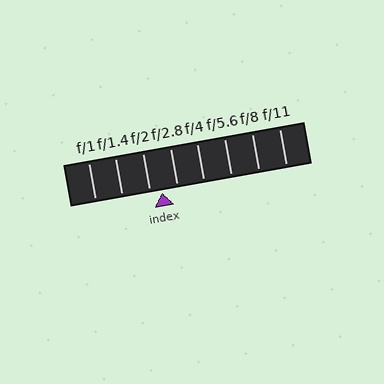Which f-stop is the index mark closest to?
The index mark is closest to f/2.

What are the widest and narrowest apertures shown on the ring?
The widest aperture shown is f/1 and the narrowest is f/11.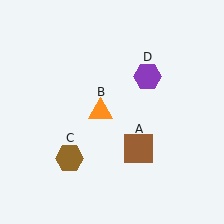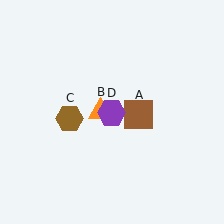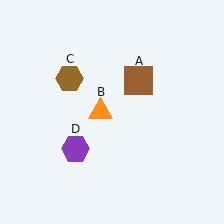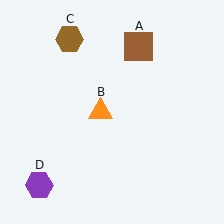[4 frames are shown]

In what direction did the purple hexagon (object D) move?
The purple hexagon (object D) moved down and to the left.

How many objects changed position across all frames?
3 objects changed position: brown square (object A), brown hexagon (object C), purple hexagon (object D).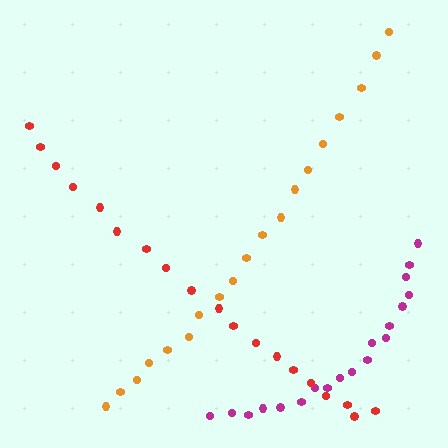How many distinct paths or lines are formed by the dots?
There are 3 distinct paths.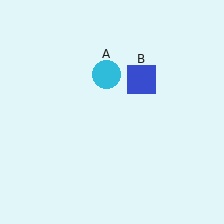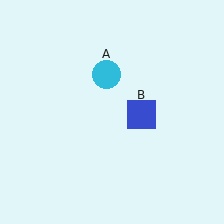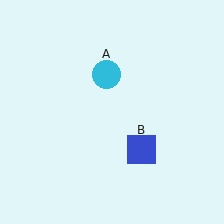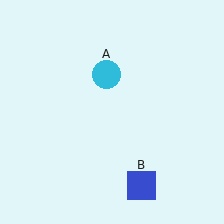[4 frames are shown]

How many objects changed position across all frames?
1 object changed position: blue square (object B).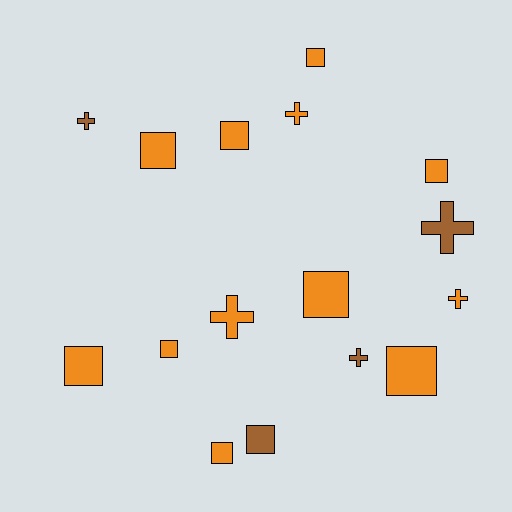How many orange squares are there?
There are 9 orange squares.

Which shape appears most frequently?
Square, with 10 objects.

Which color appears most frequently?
Orange, with 12 objects.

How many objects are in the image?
There are 16 objects.